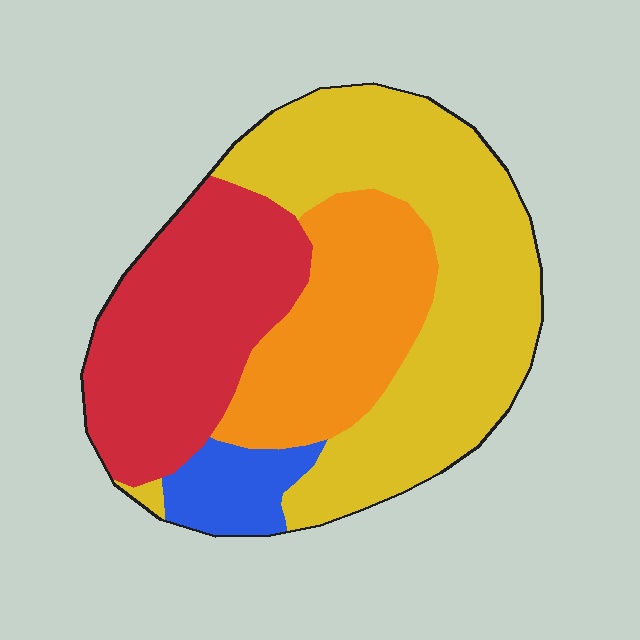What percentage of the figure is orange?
Orange covers 22% of the figure.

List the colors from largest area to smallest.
From largest to smallest: yellow, red, orange, blue.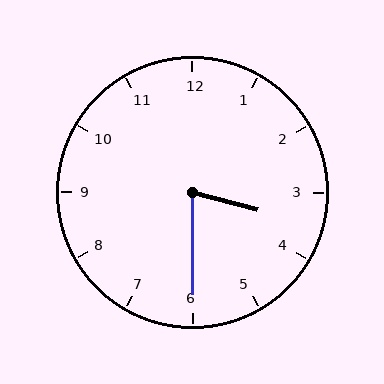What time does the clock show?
3:30.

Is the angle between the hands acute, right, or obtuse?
It is acute.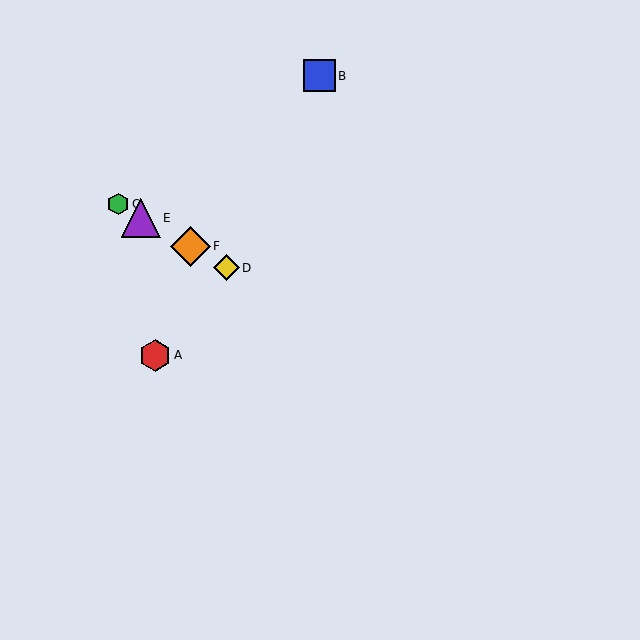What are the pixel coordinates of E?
Object E is at (141, 218).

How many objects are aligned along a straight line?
4 objects (C, D, E, F) are aligned along a straight line.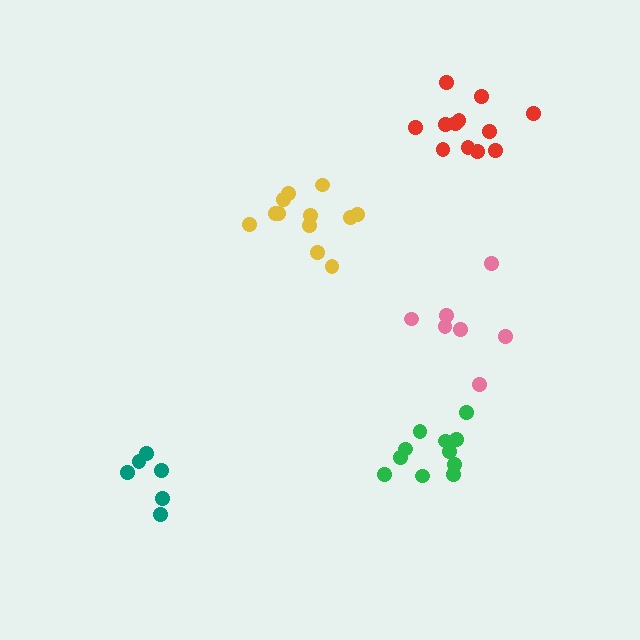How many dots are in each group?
Group 1: 11 dots, Group 2: 12 dots, Group 3: 12 dots, Group 4: 7 dots, Group 5: 6 dots (48 total).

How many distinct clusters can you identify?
There are 5 distinct clusters.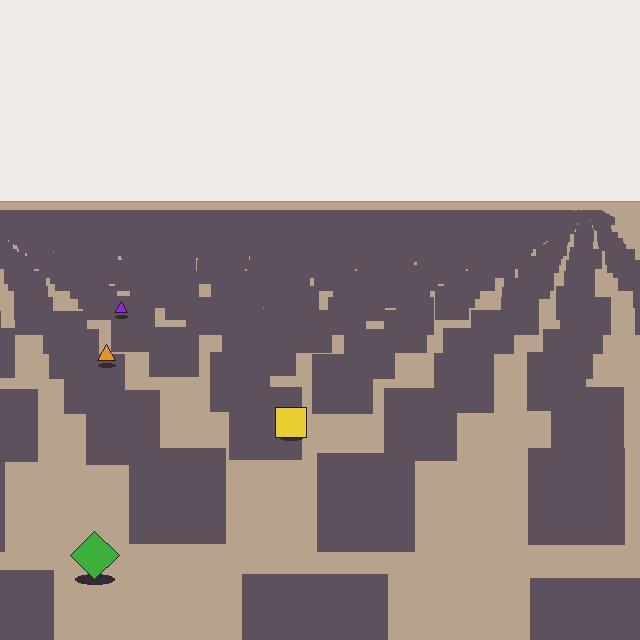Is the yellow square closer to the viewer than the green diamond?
No. The green diamond is closer — you can tell from the texture gradient: the ground texture is coarser near it.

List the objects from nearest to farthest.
From nearest to farthest: the green diamond, the yellow square, the orange triangle, the purple triangle.